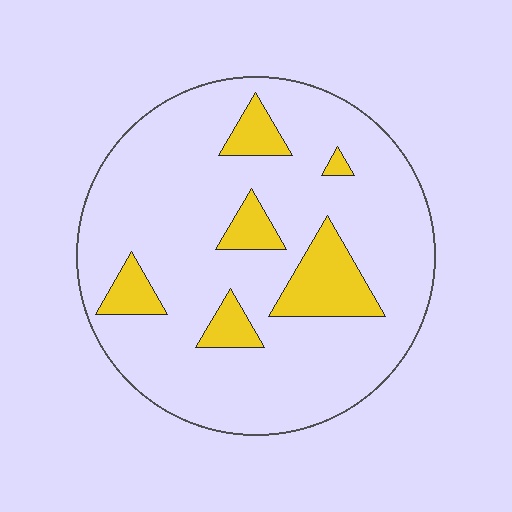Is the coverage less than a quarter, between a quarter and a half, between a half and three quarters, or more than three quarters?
Less than a quarter.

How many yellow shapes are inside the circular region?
6.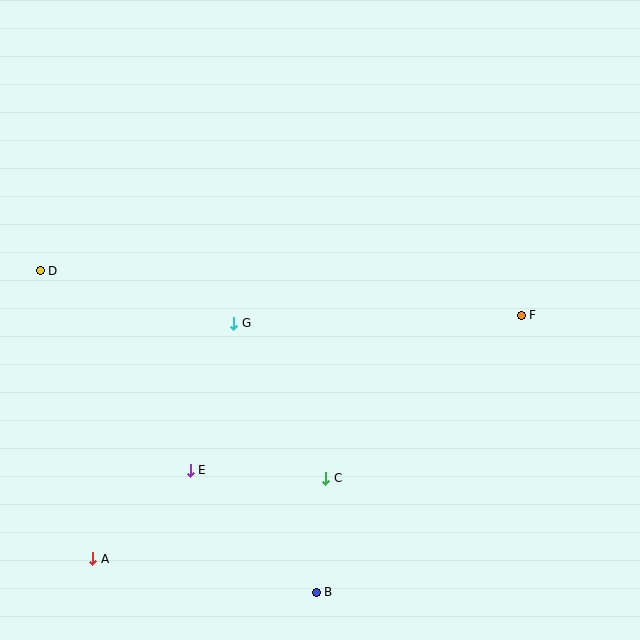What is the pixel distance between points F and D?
The distance between F and D is 483 pixels.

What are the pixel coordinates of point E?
Point E is at (190, 470).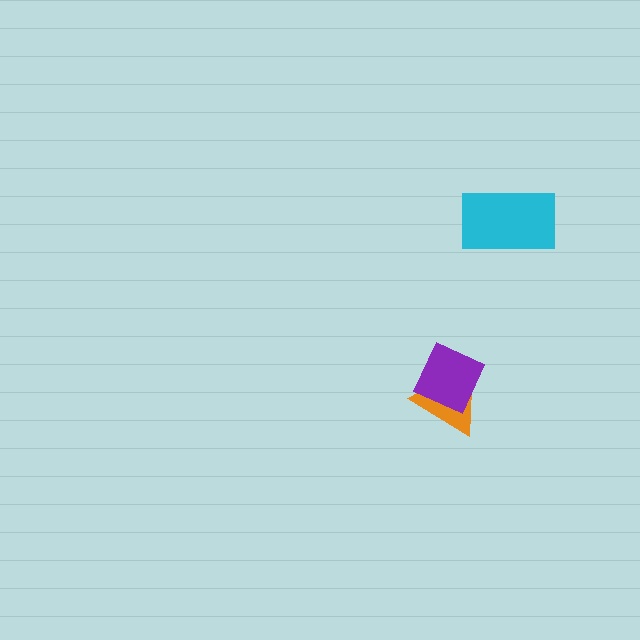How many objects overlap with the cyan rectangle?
0 objects overlap with the cyan rectangle.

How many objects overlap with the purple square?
1 object overlaps with the purple square.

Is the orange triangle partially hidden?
Yes, it is partially covered by another shape.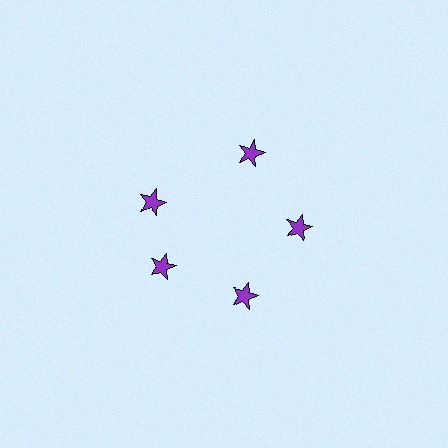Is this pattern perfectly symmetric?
No. The 5 purple stars are arranged in a ring, but one element near the 10 o'clock position is rotated out of alignment along the ring, breaking the 5-fold rotational symmetry.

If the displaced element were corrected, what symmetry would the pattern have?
It would have 5-fold rotational symmetry — the pattern would map onto itself every 72 degrees.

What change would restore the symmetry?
The symmetry would be restored by rotating it back into even spacing with its neighbors so that all 5 stars sit at equal angles and equal distance from the center.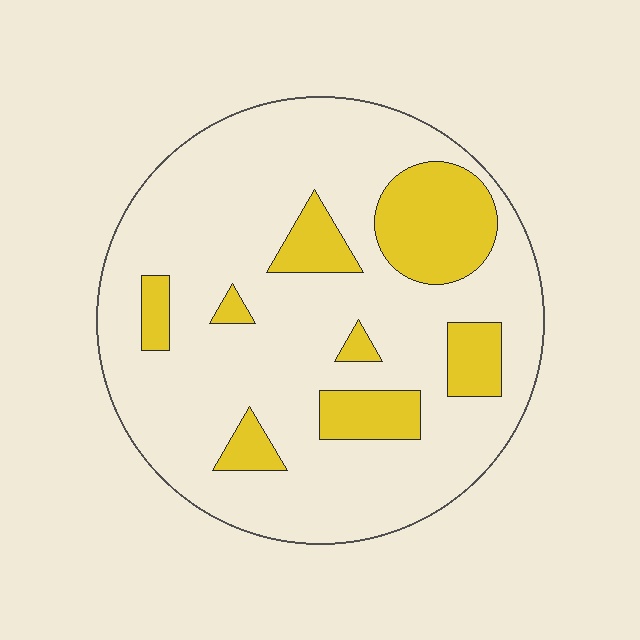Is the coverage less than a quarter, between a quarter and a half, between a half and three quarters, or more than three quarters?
Less than a quarter.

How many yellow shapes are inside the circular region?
8.